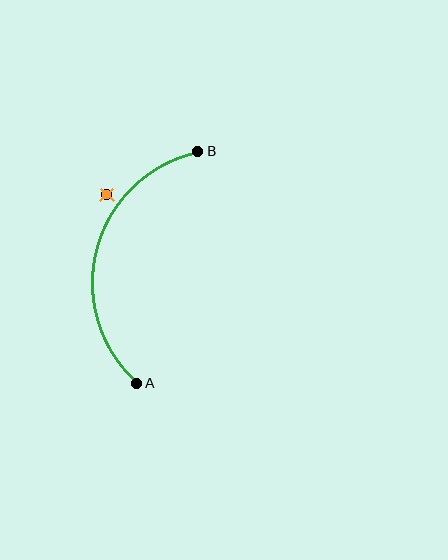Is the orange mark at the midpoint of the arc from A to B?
No — the orange mark does not lie on the arc at all. It sits slightly outside the curve.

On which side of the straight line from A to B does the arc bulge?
The arc bulges to the left of the straight line connecting A and B.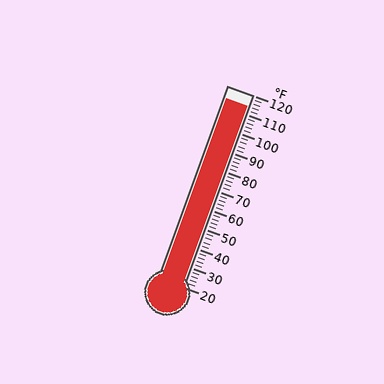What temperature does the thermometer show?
The thermometer shows approximately 114°F.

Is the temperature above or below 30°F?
The temperature is above 30°F.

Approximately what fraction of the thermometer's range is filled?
The thermometer is filled to approximately 95% of its range.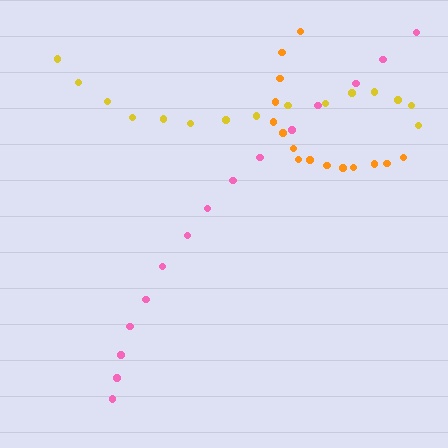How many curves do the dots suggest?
There are 3 distinct paths.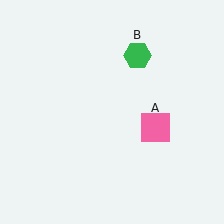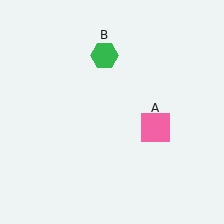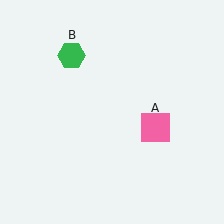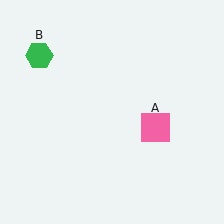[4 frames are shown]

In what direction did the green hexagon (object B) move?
The green hexagon (object B) moved left.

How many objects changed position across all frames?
1 object changed position: green hexagon (object B).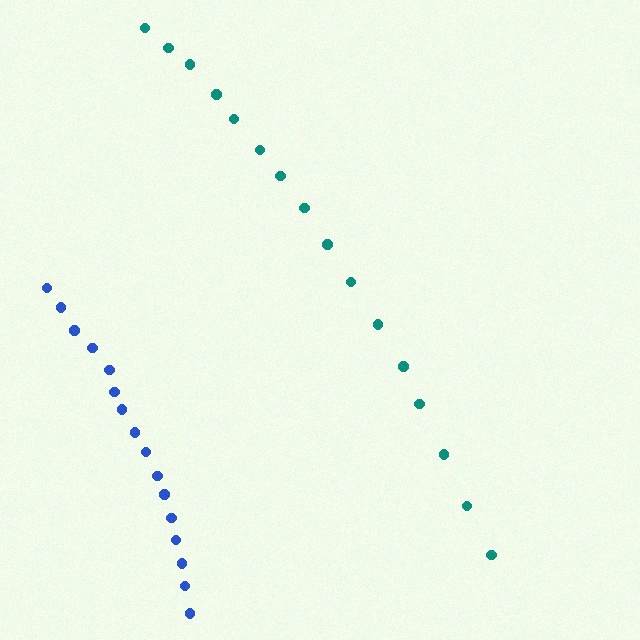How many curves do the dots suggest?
There are 2 distinct paths.